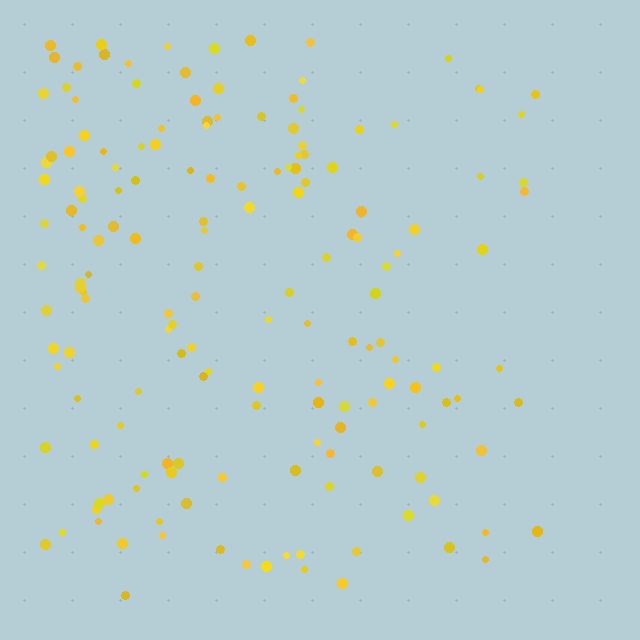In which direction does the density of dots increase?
From right to left, with the left side densest.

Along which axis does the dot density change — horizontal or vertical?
Horizontal.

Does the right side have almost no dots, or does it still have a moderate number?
Still a moderate number, just noticeably fewer than the left.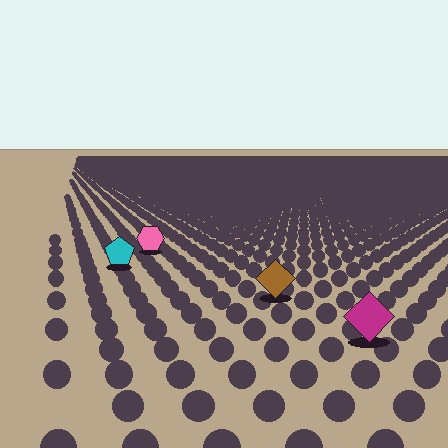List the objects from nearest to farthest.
From nearest to farthest: the magenta diamond, the brown diamond, the cyan pentagon, the pink hexagon.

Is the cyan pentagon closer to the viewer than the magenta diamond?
No. The magenta diamond is closer — you can tell from the texture gradient: the ground texture is coarser near it.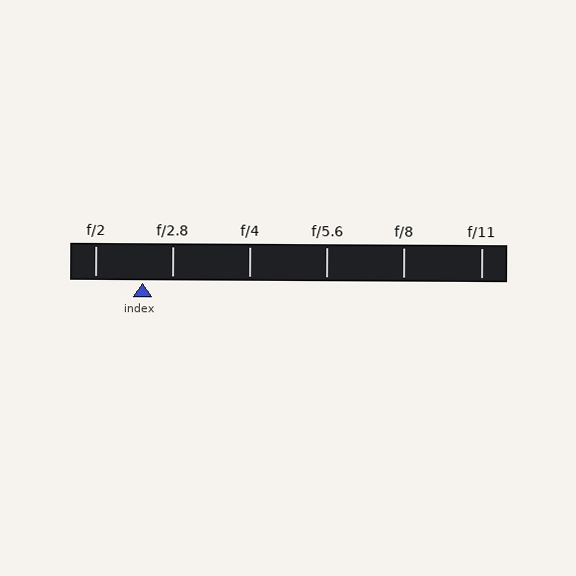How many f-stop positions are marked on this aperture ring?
There are 6 f-stop positions marked.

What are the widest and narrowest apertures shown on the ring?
The widest aperture shown is f/2 and the narrowest is f/11.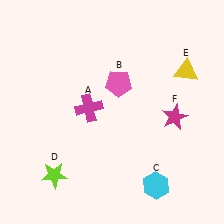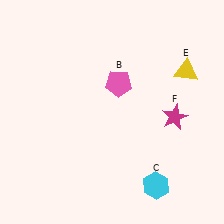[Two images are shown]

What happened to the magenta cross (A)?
The magenta cross (A) was removed in Image 2. It was in the top-left area of Image 1.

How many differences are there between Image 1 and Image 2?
There are 2 differences between the two images.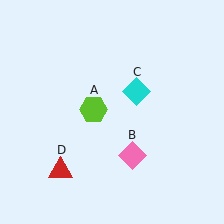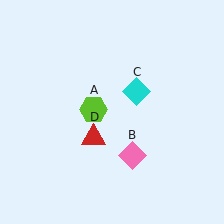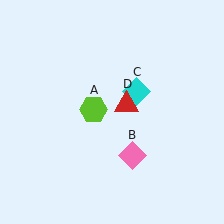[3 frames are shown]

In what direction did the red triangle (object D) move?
The red triangle (object D) moved up and to the right.